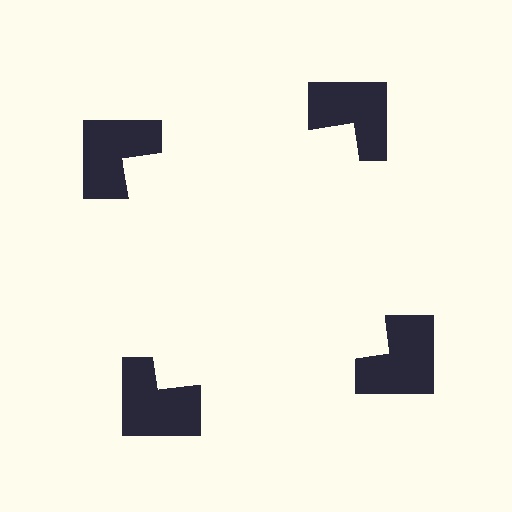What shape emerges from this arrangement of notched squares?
An illusory square — its edges are inferred from the aligned wedge cuts in the notched squares, not physically drawn.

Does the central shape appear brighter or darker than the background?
It typically appears slightly brighter than the background, even though no actual brightness change is drawn.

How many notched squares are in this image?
There are 4 — one at each vertex of the illusory square.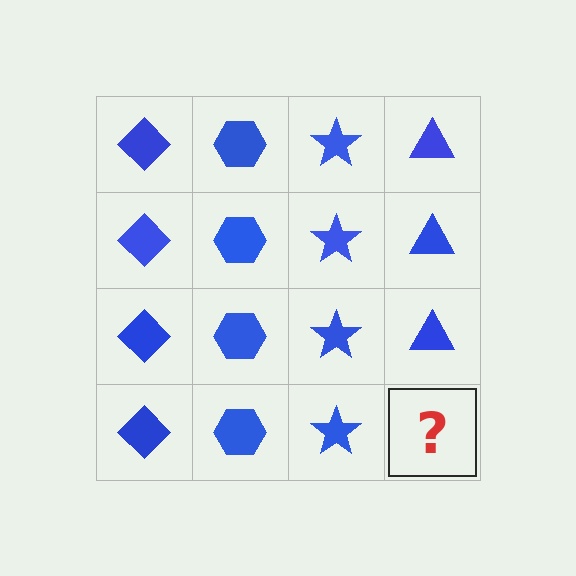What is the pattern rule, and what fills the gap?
The rule is that each column has a consistent shape. The gap should be filled with a blue triangle.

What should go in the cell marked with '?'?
The missing cell should contain a blue triangle.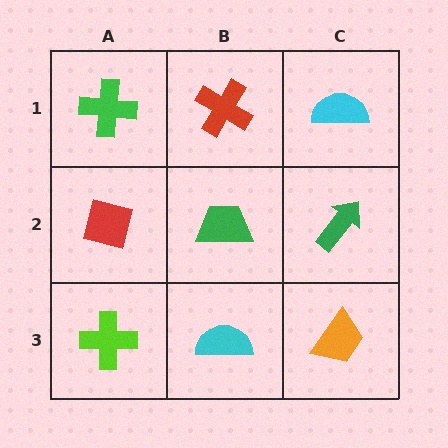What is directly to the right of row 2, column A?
A green trapezoid.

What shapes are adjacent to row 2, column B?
A red cross (row 1, column B), a cyan semicircle (row 3, column B), a red square (row 2, column A), a green arrow (row 2, column C).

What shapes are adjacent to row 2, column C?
A cyan semicircle (row 1, column C), an orange trapezoid (row 3, column C), a green trapezoid (row 2, column B).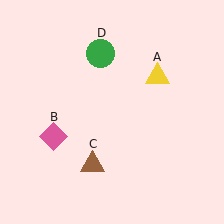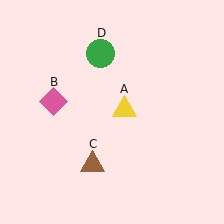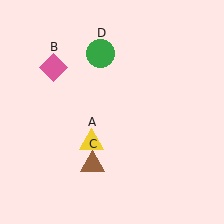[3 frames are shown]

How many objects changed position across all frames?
2 objects changed position: yellow triangle (object A), pink diamond (object B).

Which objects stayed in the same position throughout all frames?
Brown triangle (object C) and green circle (object D) remained stationary.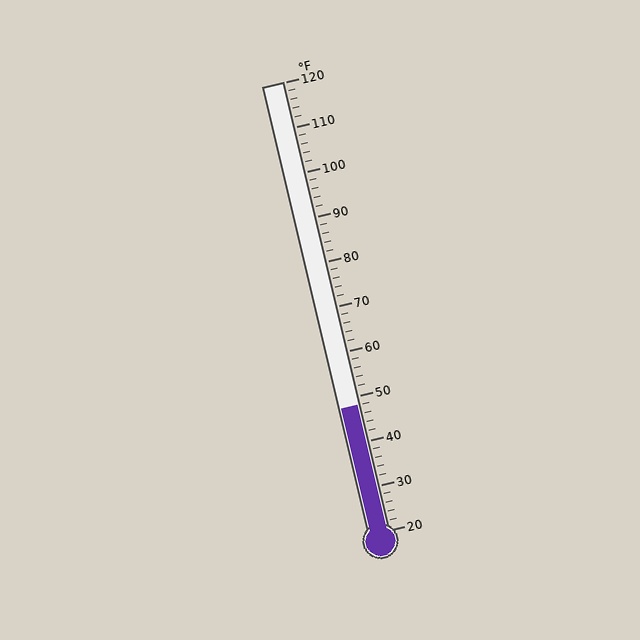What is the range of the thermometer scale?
The thermometer scale ranges from 20°F to 120°F.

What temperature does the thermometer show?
The thermometer shows approximately 48°F.